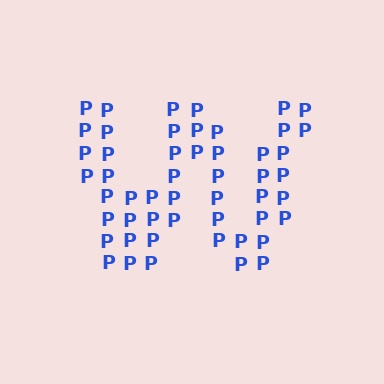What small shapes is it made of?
It is made of small letter P's.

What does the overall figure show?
The overall figure shows the letter W.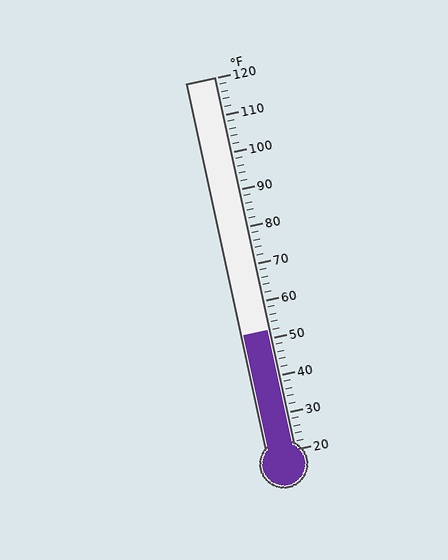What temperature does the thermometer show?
The thermometer shows approximately 52°F.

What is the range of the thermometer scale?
The thermometer scale ranges from 20°F to 120°F.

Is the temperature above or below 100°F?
The temperature is below 100°F.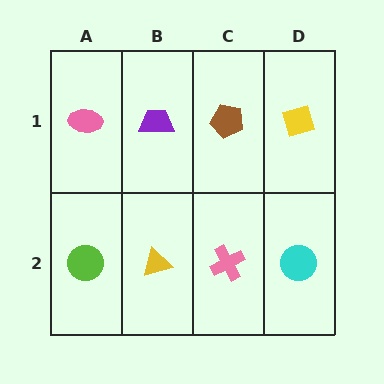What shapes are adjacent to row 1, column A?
A lime circle (row 2, column A), a purple trapezoid (row 1, column B).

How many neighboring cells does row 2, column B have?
3.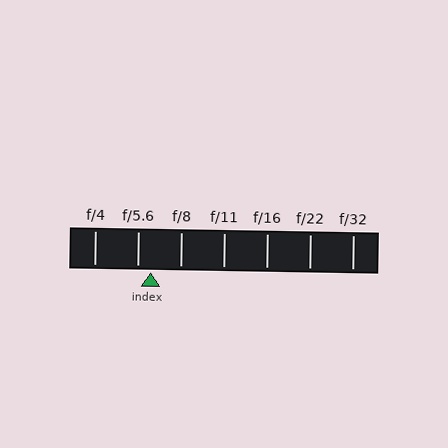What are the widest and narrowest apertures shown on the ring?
The widest aperture shown is f/4 and the narrowest is f/32.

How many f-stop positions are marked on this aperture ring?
There are 7 f-stop positions marked.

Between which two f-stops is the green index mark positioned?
The index mark is between f/5.6 and f/8.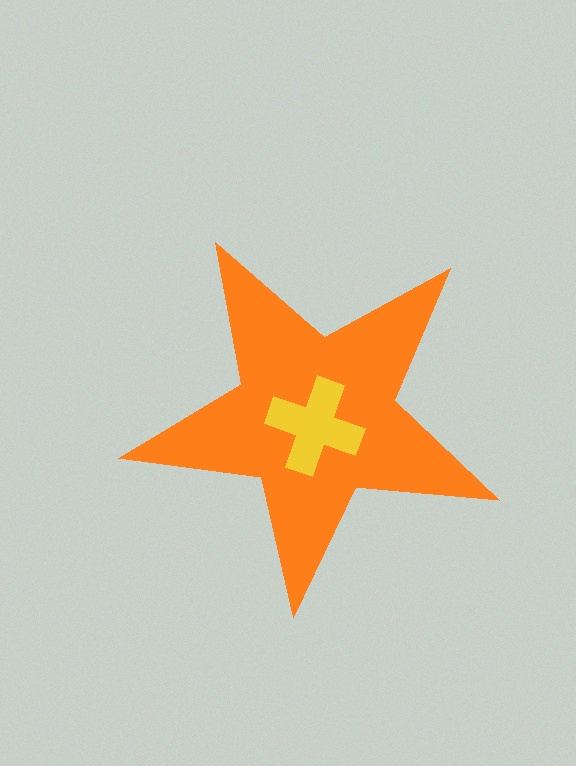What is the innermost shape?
The yellow cross.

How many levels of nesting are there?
2.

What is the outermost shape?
The orange star.